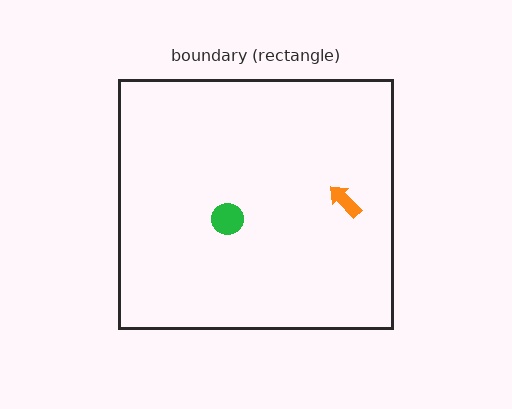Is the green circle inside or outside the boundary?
Inside.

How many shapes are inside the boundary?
2 inside, 0 outside.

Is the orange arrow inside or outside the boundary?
Inside.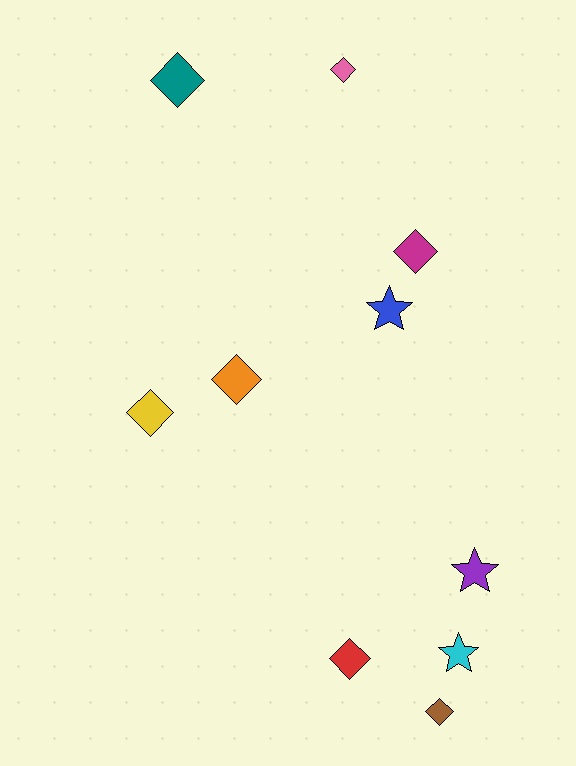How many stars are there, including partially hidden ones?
There are 3 stars.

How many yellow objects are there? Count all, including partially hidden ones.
There is 1 yellow object.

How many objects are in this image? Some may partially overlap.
There are 10 objects.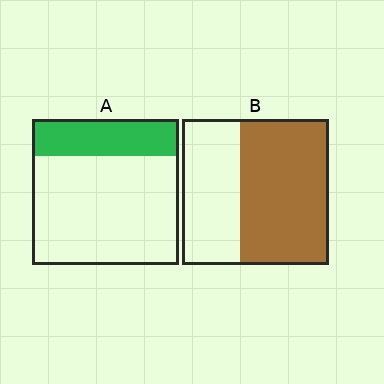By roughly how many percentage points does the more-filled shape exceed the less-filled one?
By roughly 35 percentage points (B over A).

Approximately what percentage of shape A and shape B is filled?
A is approximately 25% and B is approximately 60%.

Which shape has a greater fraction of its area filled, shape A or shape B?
Shape B.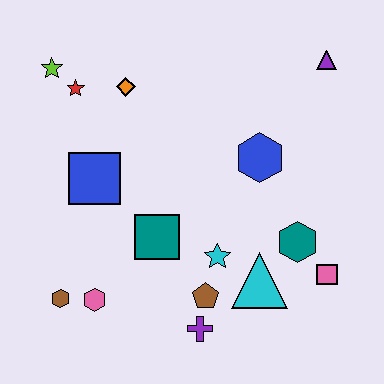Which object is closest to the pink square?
The teal hexagon is closest to the pink square.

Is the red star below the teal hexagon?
No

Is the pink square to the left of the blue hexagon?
No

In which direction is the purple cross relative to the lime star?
The purple cross is below the lime star.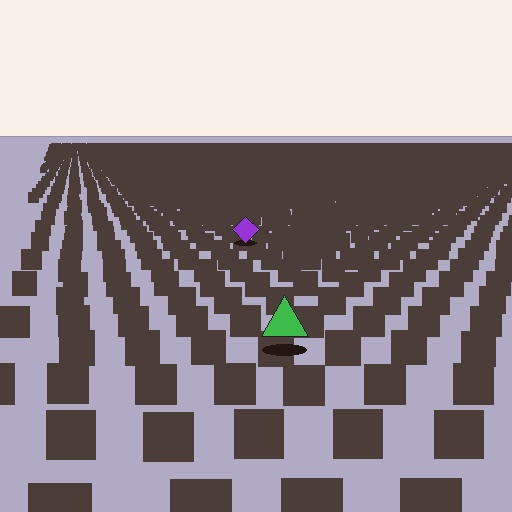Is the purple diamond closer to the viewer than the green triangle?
No. The green triangle is closer — you can tell from the texture gradient: the ground texture is coarser near it.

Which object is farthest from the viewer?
The purple diamond is farthest from the viewer. It appears smaller and the ground texture around it is denser.